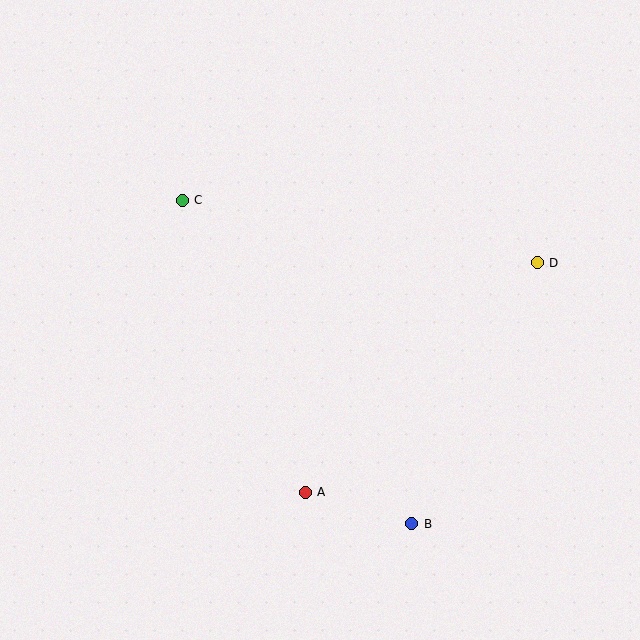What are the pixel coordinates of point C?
Point C is at (182, 200).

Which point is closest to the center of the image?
Point A at (305, 492) is closest to the center.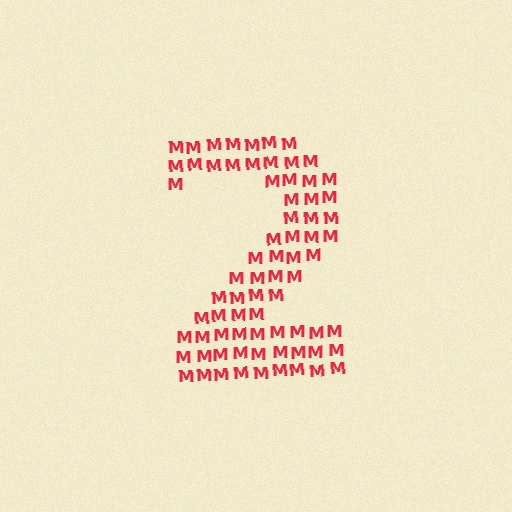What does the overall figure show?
The overall figure shows the digit 2.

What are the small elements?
The small elements are letter M's.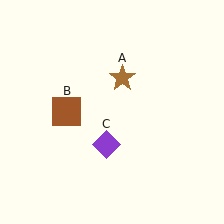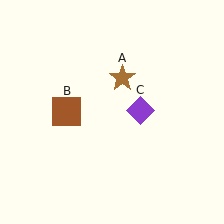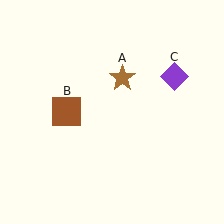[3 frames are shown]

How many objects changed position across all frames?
1 object changed position: purple diamond (object C).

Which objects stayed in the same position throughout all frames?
Brown star (object A) and brown square (object B) remained stationary.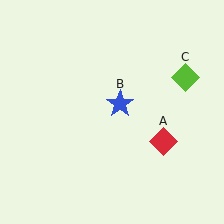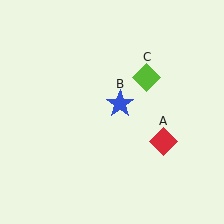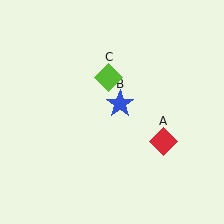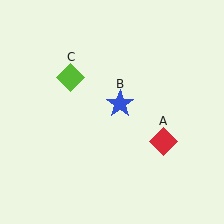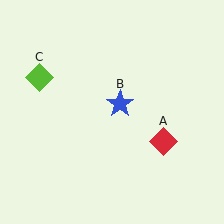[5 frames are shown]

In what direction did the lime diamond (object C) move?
The lime diamond (object C) moved left.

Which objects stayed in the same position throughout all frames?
Red diamond (object A) and blue star (object B) remained stationary.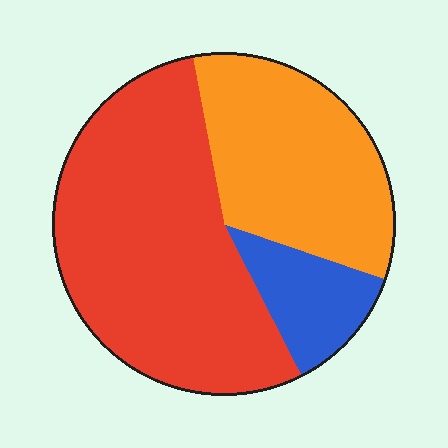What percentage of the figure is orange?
Orange covers 33% of the figure.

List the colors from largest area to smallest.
From largest to smallest: red, orange, blue.